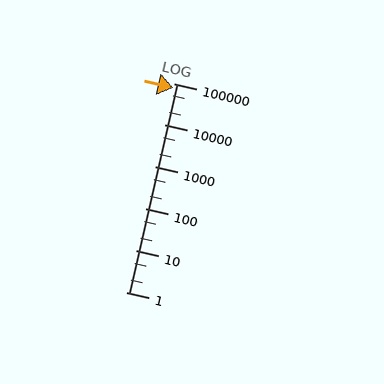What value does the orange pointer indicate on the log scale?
The pointer indicates approximately 77000.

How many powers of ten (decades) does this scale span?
The scale spans 5 decades, from 1 to 100000.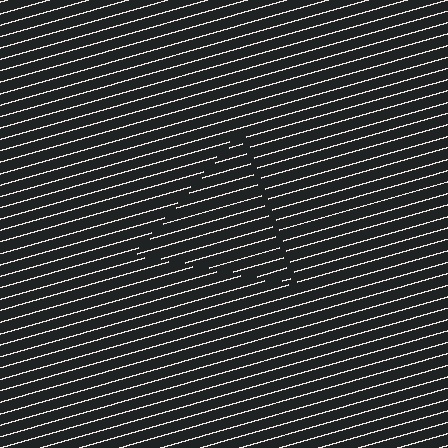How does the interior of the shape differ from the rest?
The interior of the shape contains the same grating, shifted by half a period — the contour is defined by the phase discontinuity where line-ends from the inner and outer gratings abut.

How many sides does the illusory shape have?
3 sides — the line-ends trace a triangle.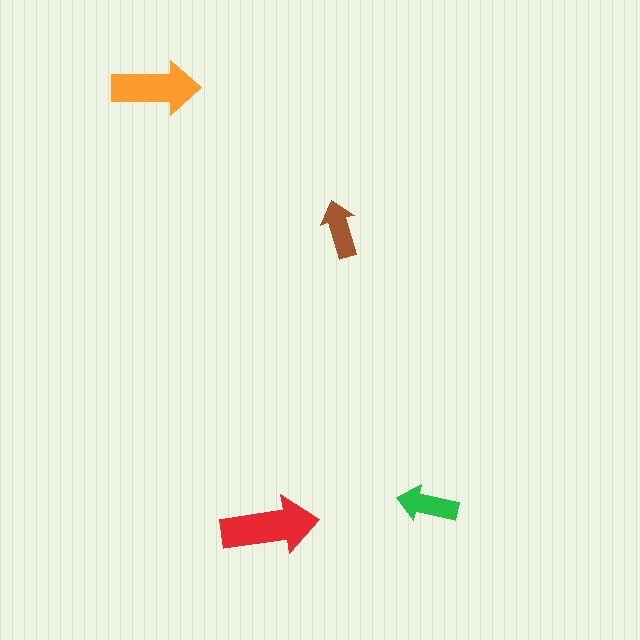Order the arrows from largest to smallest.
the red one, the orange one, the green one, the brown one.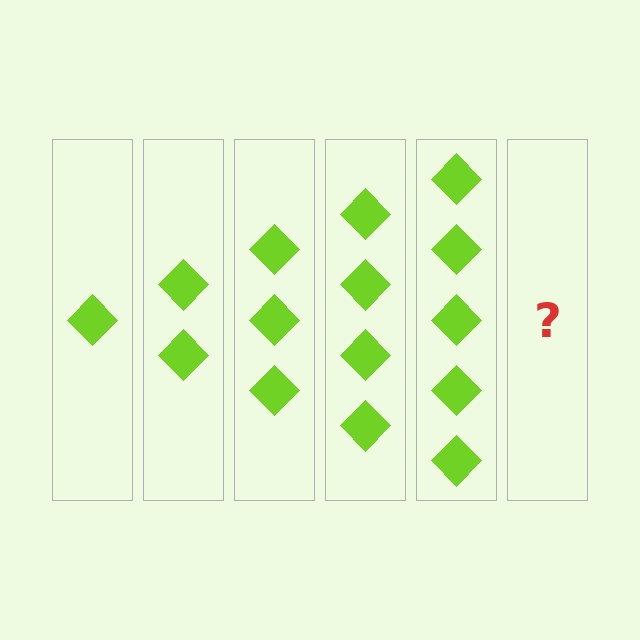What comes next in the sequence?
The next element should be 6 diamonds.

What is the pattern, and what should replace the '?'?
The pattern is that each step adds one more diamond. The '?' should be 6 diamonds.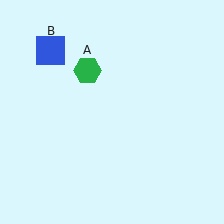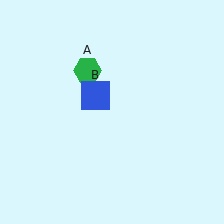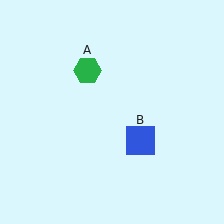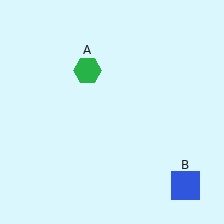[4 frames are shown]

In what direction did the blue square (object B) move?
The blue square (object B) moved down and to the right.